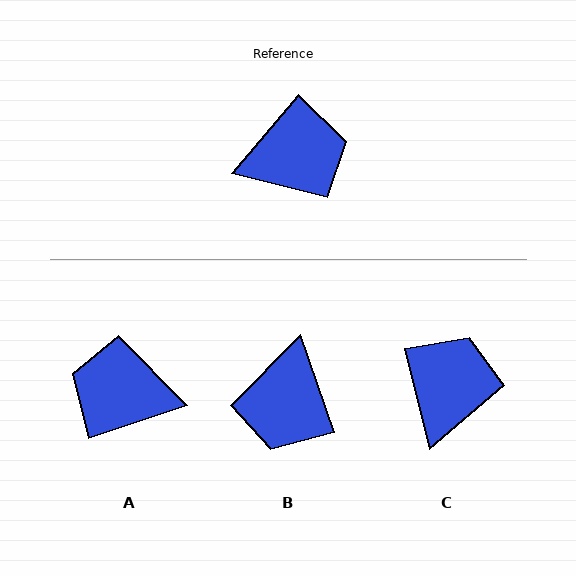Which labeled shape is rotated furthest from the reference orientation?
A, about 148 degrees away.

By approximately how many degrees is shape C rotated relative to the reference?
Approximately 54 degrees counter-clockwise.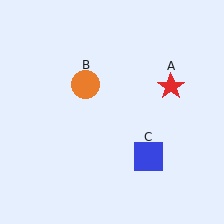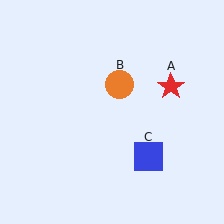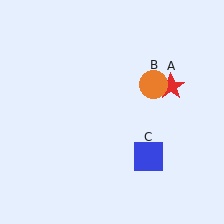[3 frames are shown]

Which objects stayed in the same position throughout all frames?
Red star (object A) and blue square (object C) remained stationary.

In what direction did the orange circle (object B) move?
The orange circle (object B) moved right.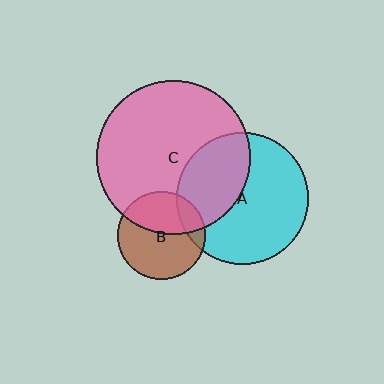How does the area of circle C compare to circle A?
Approximately 1.4 times.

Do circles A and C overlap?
Yes.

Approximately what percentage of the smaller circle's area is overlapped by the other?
Approximately 40%.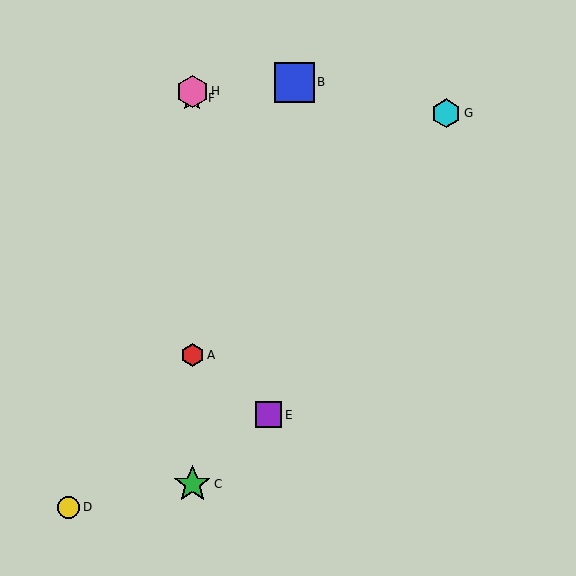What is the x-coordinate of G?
Object G is at x≈446.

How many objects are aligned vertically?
4 objects (A, C, F, H) are aligned vertically.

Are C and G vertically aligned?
No, C is at x≈192 and G is at x≈446.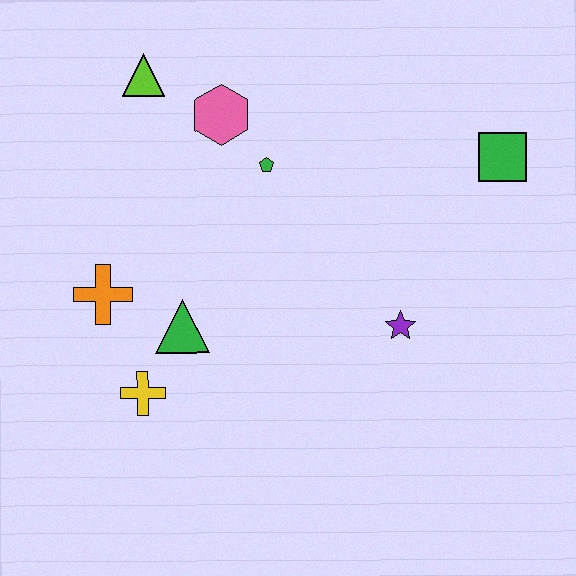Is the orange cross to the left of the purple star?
Yes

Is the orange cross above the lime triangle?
No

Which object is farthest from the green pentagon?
The yellow cross is farthest from the green pentagon.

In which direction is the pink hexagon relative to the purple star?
The pink hexagon is above the purple star.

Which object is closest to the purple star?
The green square is closest to the purple star.